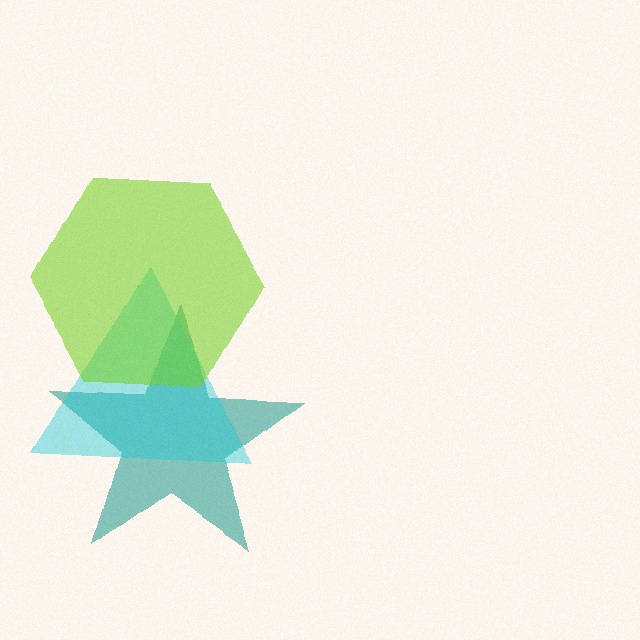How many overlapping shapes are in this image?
There are 3 overlapping shapes in the image.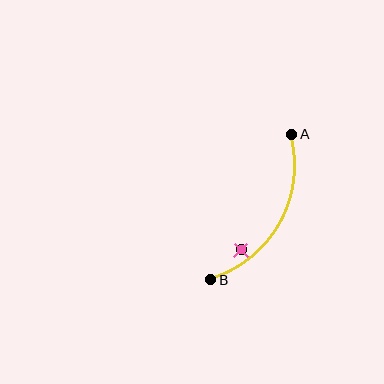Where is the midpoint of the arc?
The arc midpoint is the point on the curve farthest from the straight line joining A and B. It sits to the right of that line.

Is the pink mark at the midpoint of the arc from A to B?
No — the pink mark does not lie on the arc at all. It sits slightly inside the curve.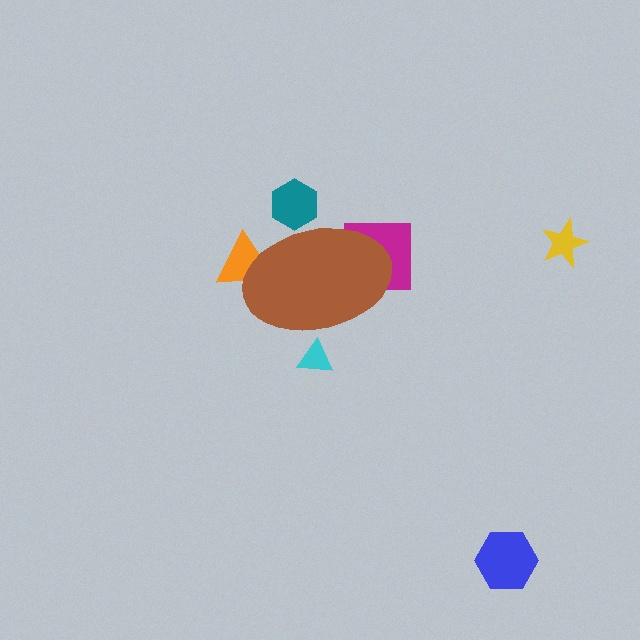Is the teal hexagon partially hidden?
Yes, the teal hexagon is partially hidden behind the brown ellipse.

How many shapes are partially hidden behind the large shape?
4 shapes are partially hidden.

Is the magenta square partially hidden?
Yes, the magenta square is partially hidden behind the brown ellipse.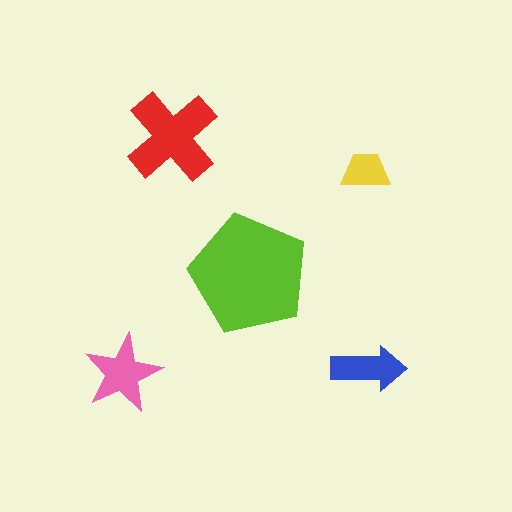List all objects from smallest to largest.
The yellow trapezoid, the blue arrow, the pink star, the red cross, the lime pentagon.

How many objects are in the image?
There are 5 objects in the image.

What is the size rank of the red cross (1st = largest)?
2nd.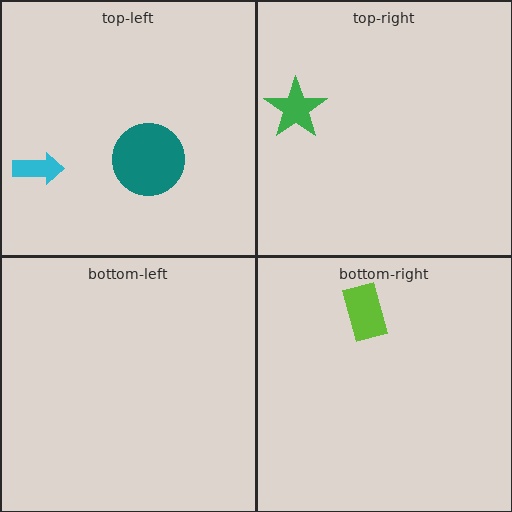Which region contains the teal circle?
The top-left region.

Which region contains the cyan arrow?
The top-left region.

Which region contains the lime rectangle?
The bottom-right region.